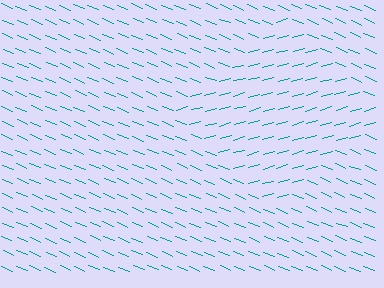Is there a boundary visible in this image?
Yes, there is a texture boundary formed by a change in line orientation.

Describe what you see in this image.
The image is filled with small teal line segments. A diamond region in the image has lines oriented differently from the surrounding lines, creating a visible texture boundary.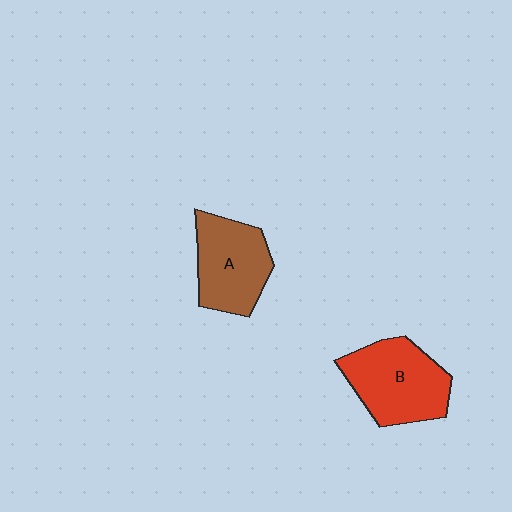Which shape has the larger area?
Shape B (red).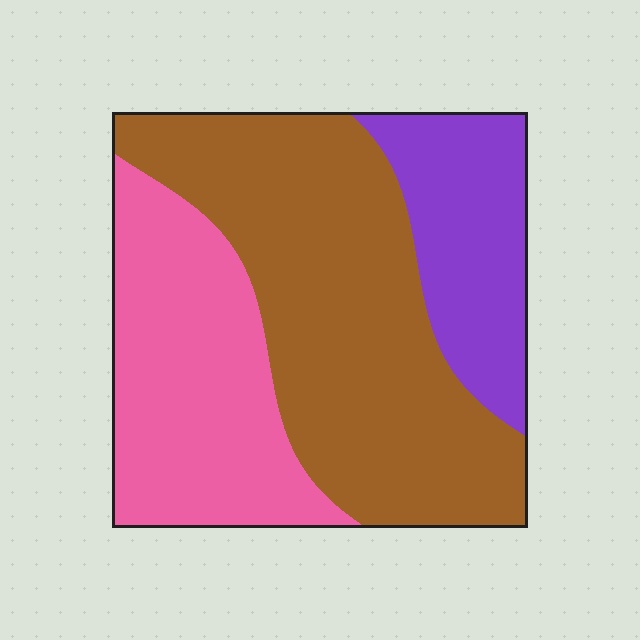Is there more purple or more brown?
Brown.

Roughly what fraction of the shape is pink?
Pink covers about 30% of the shape.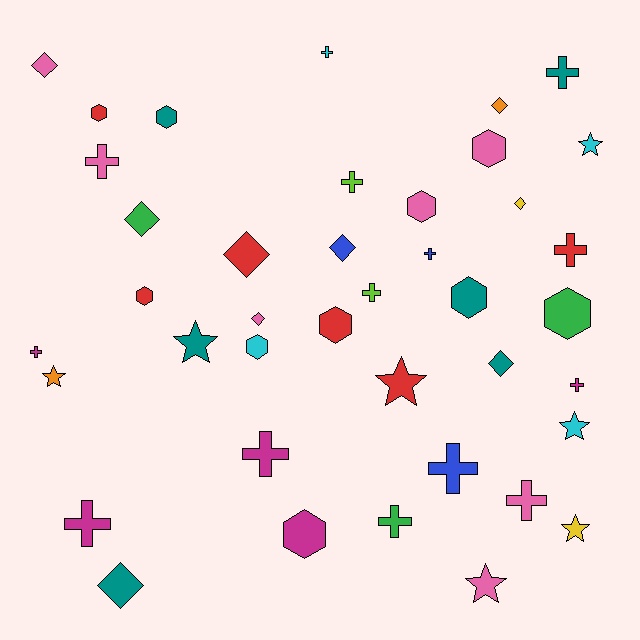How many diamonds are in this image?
There are 9 diamonds.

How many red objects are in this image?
There are 6 red objects.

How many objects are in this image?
There are 40 objects.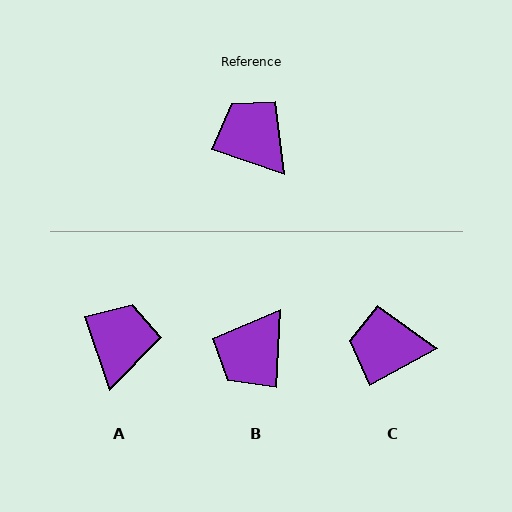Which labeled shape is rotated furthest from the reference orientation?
B, about 106 degrees away.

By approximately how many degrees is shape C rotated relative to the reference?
Approximately 48 degrees counter-clockwise.